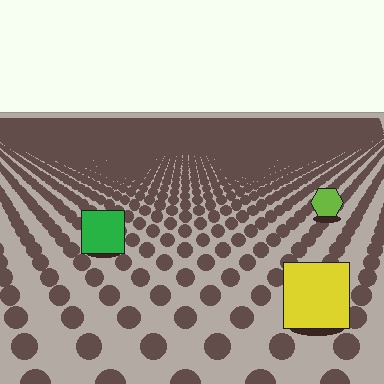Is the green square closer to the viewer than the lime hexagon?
Yes. The green square is closer — you can tell from the texture gradient: the ground texture is coarser near it.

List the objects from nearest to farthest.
From nearest to farthest: the yellow square, the green square, the lime hexagon.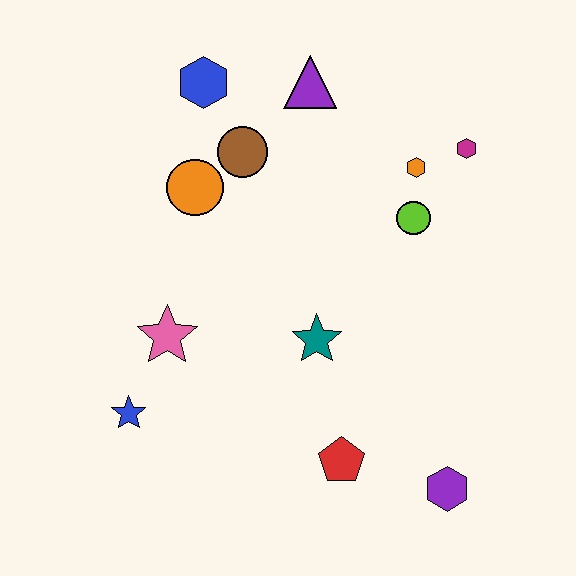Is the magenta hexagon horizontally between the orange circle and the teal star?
No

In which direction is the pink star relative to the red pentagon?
The pink star is to the left of the red pentagon.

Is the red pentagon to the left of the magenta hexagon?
Yes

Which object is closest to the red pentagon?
The purple hexagon is closest to the red pentagon.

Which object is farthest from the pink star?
The magenta hexagon is farthest from the pink star.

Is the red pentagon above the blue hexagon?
No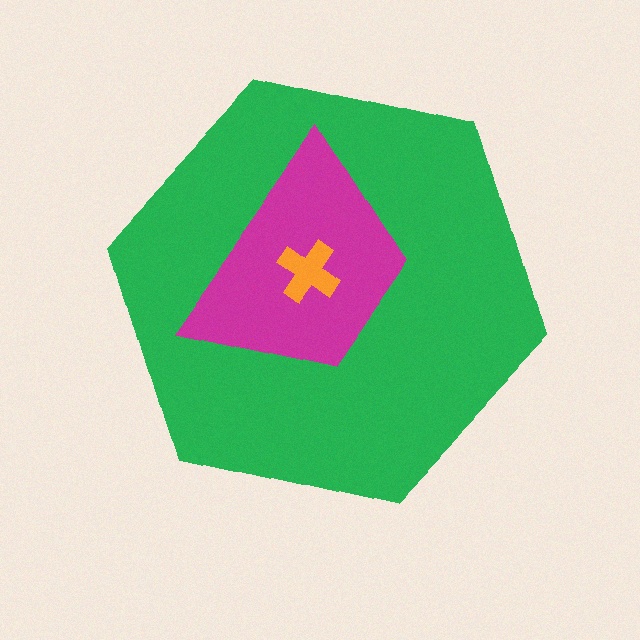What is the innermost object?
The orange cross.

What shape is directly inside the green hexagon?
The magenta trapezoid.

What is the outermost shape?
The green hexagon.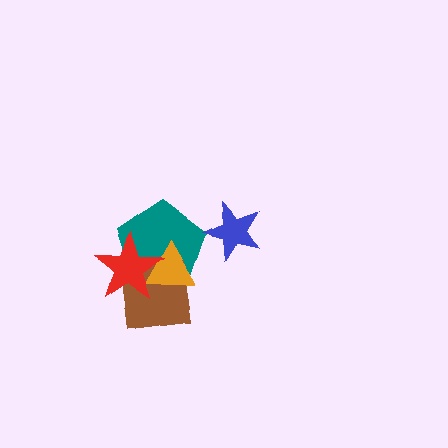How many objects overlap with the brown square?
3 objects overlap with the brown square.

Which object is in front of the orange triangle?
The red star is in front of the orange triangle.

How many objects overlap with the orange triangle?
3 objects overlap with the orange triangle.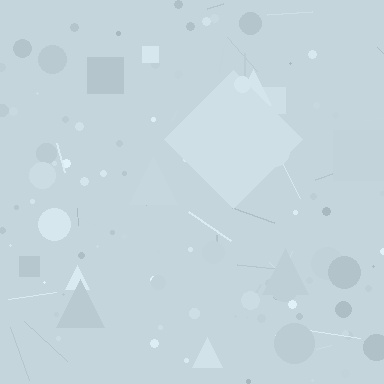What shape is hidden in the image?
A diamond is hidden in the image.